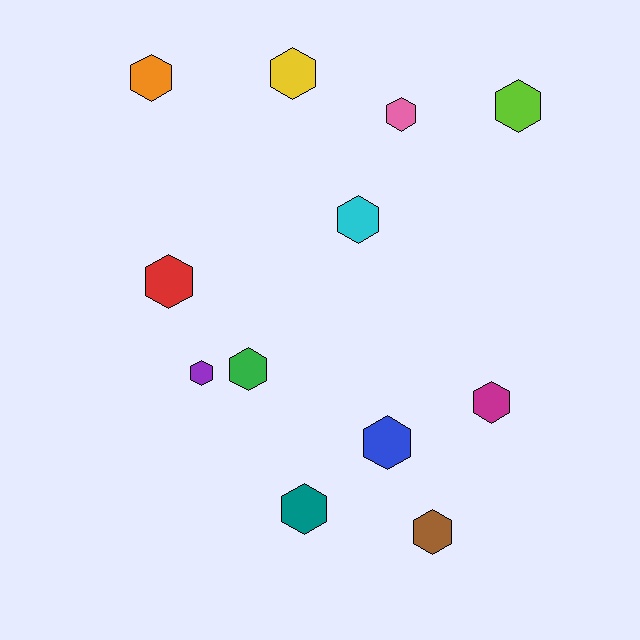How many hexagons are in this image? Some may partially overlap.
There are 12 hexagons.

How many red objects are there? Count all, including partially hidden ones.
There is 1 red object.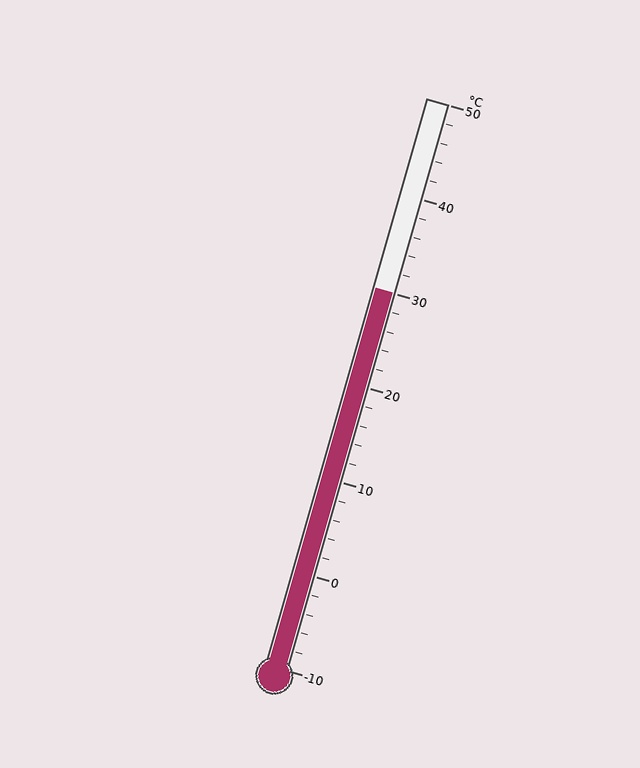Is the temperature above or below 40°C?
The temperature is below 40°C.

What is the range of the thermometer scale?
The thermometer scale ranges from -10°C to 50°C.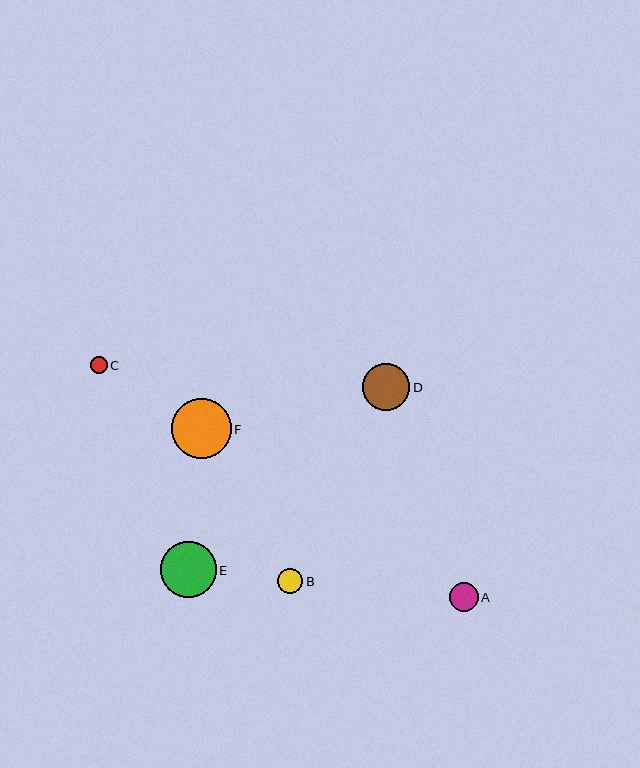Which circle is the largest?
Circle F is the largest with a size of approximately 59 pixels.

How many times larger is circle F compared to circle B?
Circle F is approximately 2.4 times the size of circle B.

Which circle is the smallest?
Circle C is the smallest with a size of approximately 17 pixels.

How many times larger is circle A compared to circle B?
Circle A is approximately 1.1 times the size of circle B.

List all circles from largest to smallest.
From largest to smallest: F, E, D, A, B, C.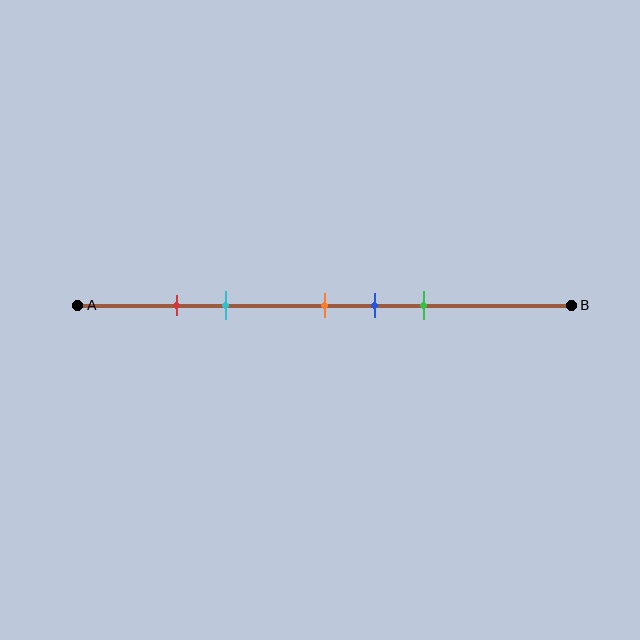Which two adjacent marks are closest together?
The red and cyan marks are the closest adjacent pair.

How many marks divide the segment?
There are 5 marks dividing the segment.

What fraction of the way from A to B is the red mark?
The red mark is approximately 20% (0.2) of the way from A to B.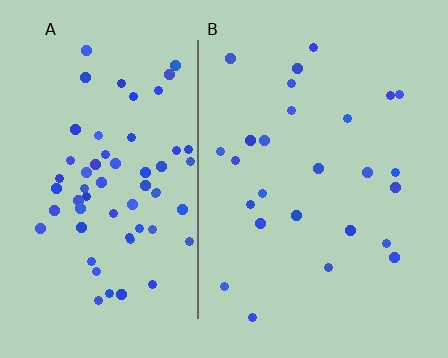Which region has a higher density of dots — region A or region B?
A (the left).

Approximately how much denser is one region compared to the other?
Approximately 2.4× — region A over region B.